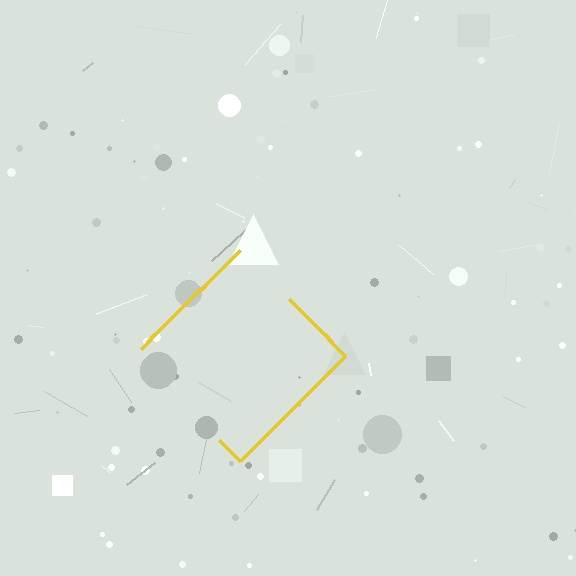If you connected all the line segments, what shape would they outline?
They would outline a diamond.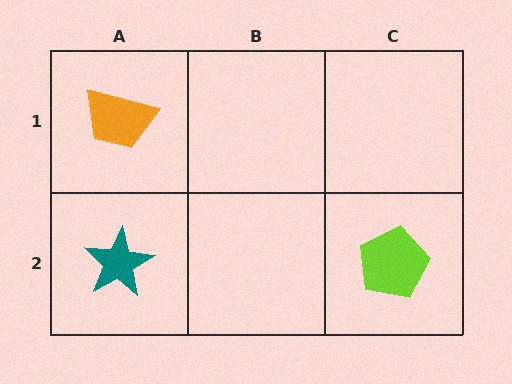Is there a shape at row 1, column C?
No, that cell is empty.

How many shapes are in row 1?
1 shape.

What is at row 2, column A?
A teal star.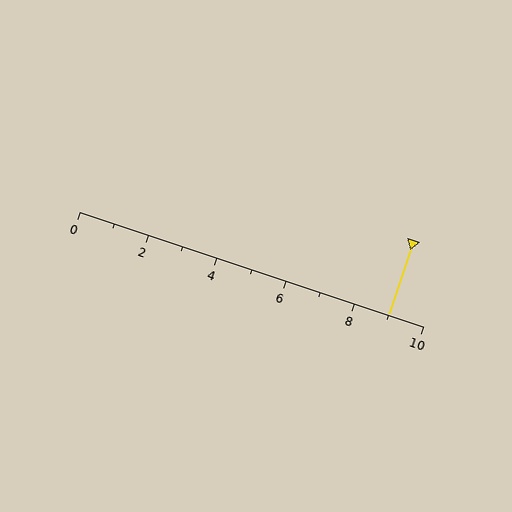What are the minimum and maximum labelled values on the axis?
The axis runs from 0 to 10.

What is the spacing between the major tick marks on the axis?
The major ticks are spaced 2 apart.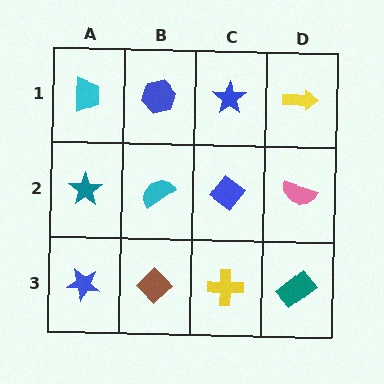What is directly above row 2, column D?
A yellow arrow.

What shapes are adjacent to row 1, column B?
A cyan semicircle (row 2, column B), a cyan trapezoid (row 1, column A), a blue star (row 1, column C).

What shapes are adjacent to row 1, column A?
A teal star (row 2, column A), a blue hexagon (row 1, column B).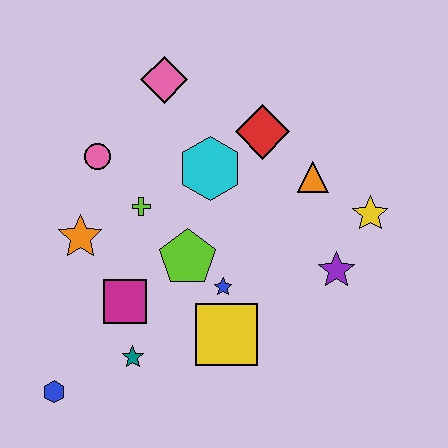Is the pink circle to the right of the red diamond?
No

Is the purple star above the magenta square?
Yes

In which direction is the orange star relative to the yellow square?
The orange star is to the left of the yellow square.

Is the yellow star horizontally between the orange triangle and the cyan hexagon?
No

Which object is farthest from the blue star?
The pink diamond is farthest from the blue star.